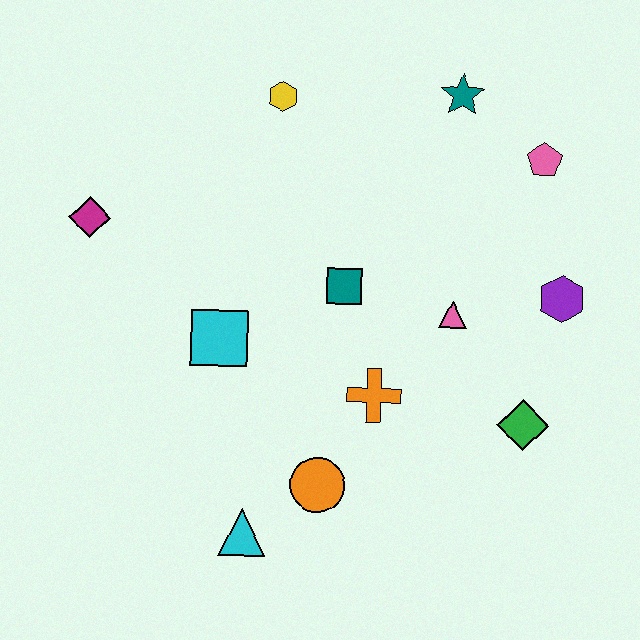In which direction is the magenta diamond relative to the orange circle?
The magenta diamond is above the orange circle.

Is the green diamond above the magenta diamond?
No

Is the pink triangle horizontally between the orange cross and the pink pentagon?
Yes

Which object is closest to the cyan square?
The teal square is closest to the cyan square.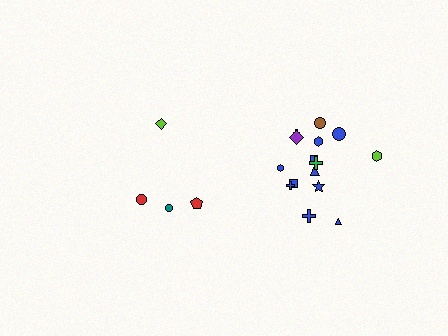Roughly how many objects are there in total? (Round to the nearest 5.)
Roughly 20 objects in total.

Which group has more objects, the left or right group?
The right group.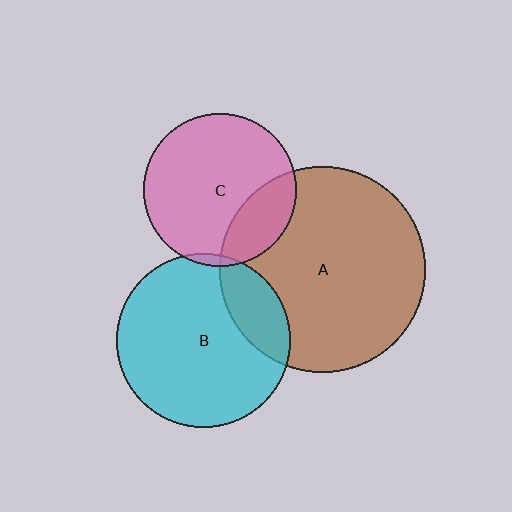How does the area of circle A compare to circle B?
Approximately 1.4 times.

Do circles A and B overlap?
Yes.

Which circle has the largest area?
Circle A (brown).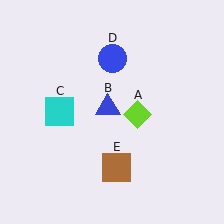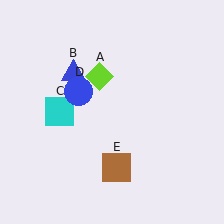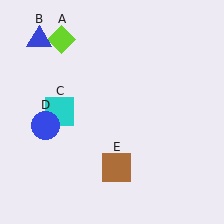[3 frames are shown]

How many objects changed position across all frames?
3 objects changed position: lime diamond (object A), blue triangle (object B), blue circle (object D).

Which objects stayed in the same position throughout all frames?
Cyan square (object C) and brown square (object E) remained stationary.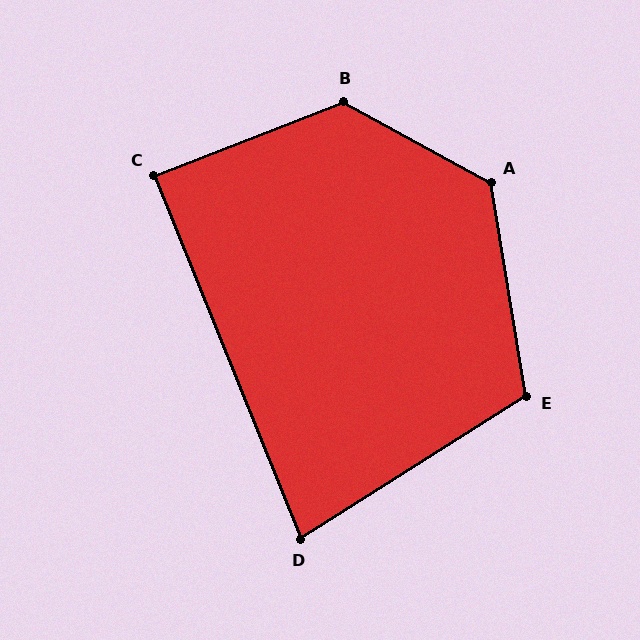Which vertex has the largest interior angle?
B, at approximately 130 degrees.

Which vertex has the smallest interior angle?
D, at approximately 80 degrees.